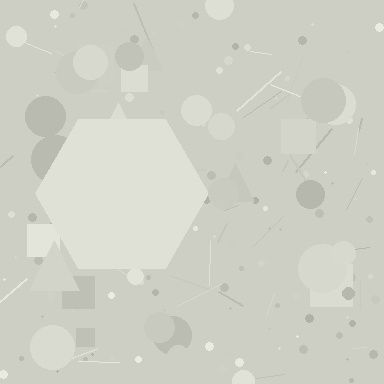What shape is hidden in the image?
A hexagon is hidden in the image.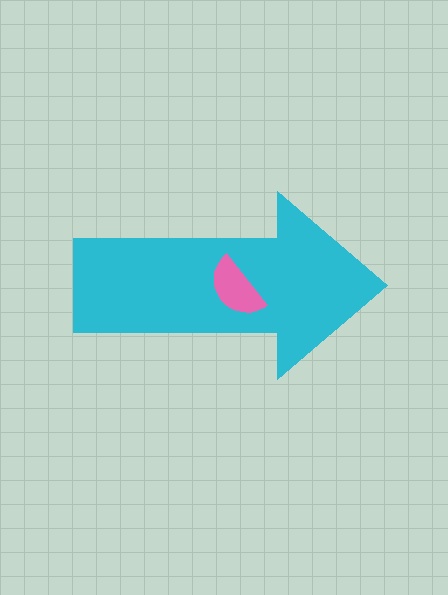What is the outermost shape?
The cyan arrow.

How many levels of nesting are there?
2.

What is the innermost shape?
The pink semicircle.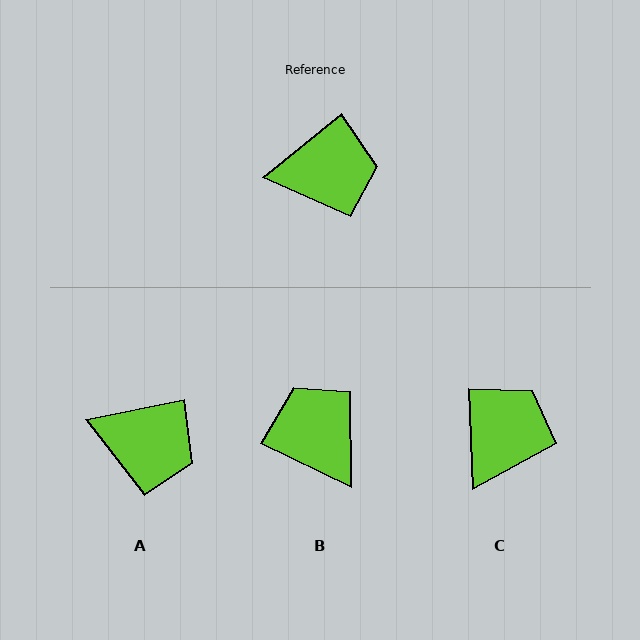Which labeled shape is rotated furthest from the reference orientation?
B, about 115 degrees away.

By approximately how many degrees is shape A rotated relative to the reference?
Approximately 27 degrees clockwise.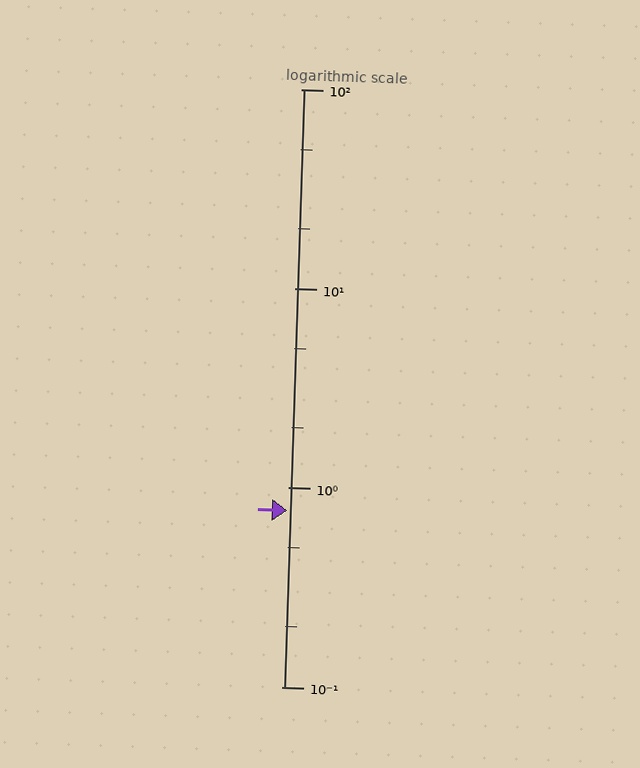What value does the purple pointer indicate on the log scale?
The pointer indicates approximately 0.77.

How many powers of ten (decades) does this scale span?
The scale spans 3 decades, from 0.1 to 100.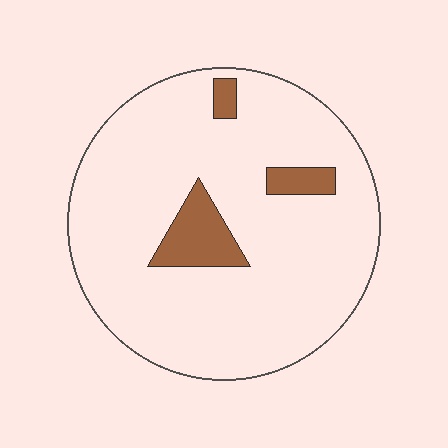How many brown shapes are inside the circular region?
3.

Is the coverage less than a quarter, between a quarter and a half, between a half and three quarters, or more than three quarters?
Less than a quarter.